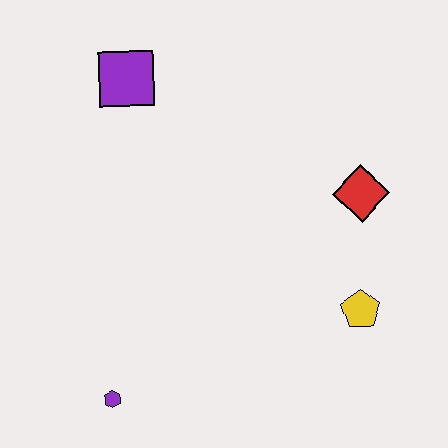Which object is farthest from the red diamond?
The purple hexagon is farthest from the red diamond.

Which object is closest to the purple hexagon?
The yellow pentagon is closest to the purple hexagon.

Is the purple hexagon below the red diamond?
Yes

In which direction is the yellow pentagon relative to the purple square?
The yellow pentagon is below the purple square.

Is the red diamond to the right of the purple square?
Yes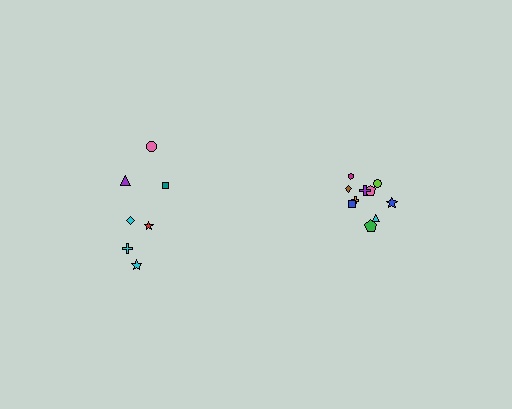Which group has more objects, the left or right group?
The right group.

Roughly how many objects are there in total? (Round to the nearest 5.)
Roughly 15 objects in total.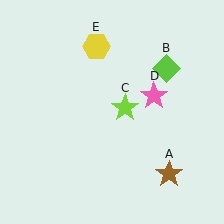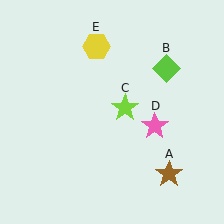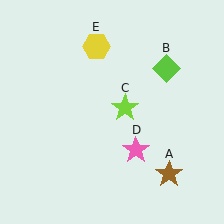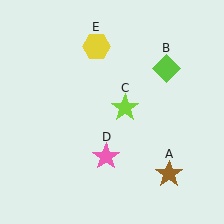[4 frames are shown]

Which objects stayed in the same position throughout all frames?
Brown star (object A) and lime diamond (object B) and lime star (object C) and yellow hexagon (object E) remained stationary.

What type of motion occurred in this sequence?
The pink star (object D) rotated clockwise around the center of the scene.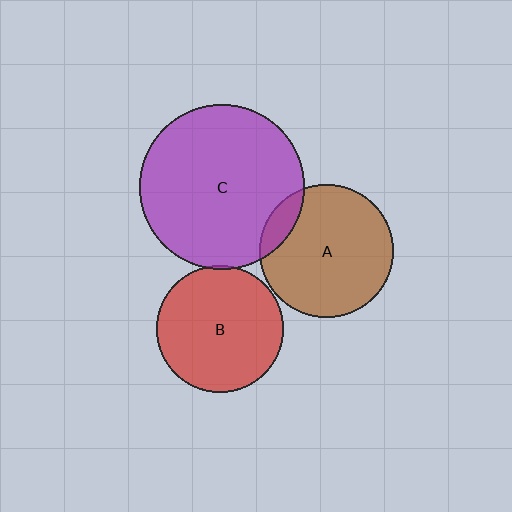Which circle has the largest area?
Circle C (purple).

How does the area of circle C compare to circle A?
Approximately 1.5 times.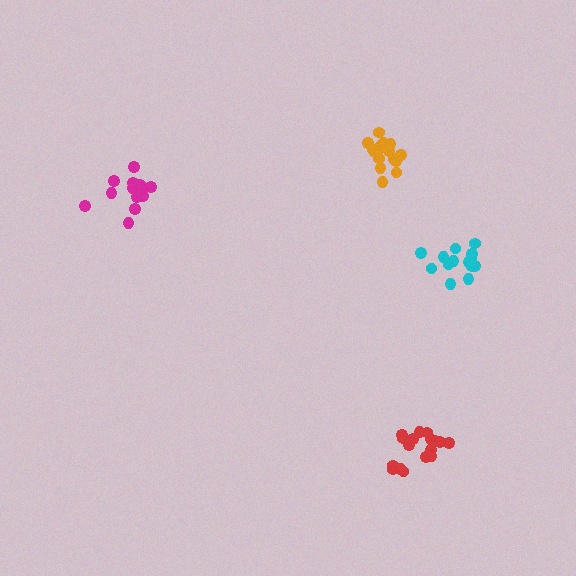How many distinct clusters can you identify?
There are 4 distinct clusters.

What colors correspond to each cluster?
The clusters are colored: orange, cyan, magenta, red.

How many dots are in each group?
Group 1: 16 dots, Group 2: 14 dots, Group 3: 13 dots, Group 4: 17 dots (60 total).